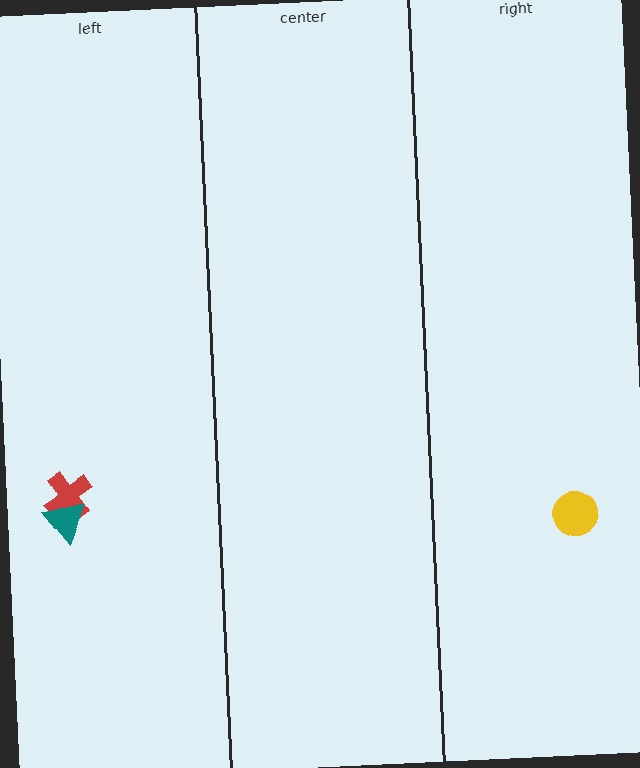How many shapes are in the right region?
1.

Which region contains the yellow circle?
The right region.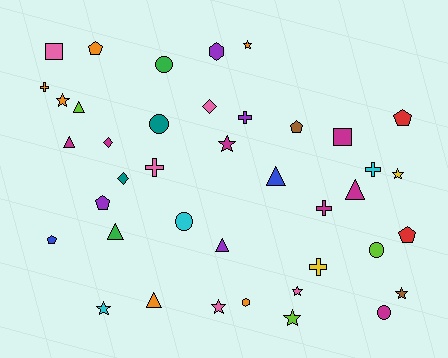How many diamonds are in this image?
There are 3 diamonds.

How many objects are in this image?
There are 40 objects.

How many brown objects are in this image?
There are 2 brown objects.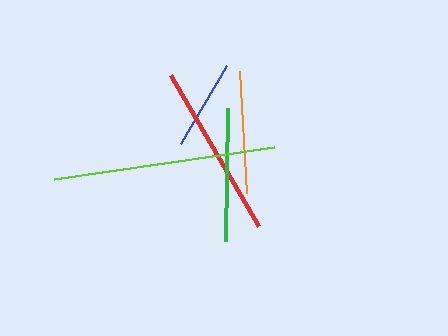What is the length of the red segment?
The red segment is approximately 174 pixels long.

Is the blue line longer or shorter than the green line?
The green line is longer than the blue line.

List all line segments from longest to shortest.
From longest to shortest: lime, red, green, orange, blue.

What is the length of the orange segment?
The orange segment is approximately 122 pixels long.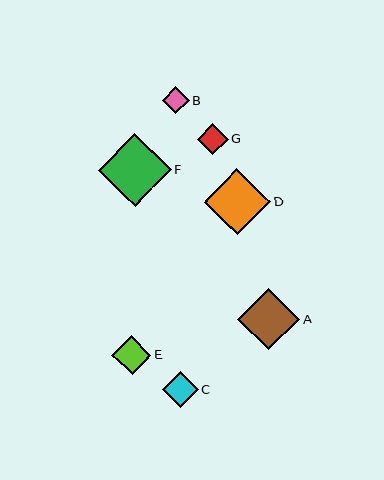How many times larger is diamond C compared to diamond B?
Diamond C is approximately 1.4 times the size of diamond B.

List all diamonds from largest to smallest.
From largest to smallest: F, D, A, E, C, G, B.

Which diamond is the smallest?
Diamond B is the smallest with a size of approximately 26 pixels.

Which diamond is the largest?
Diamond F is the largest with a size of approximately 73 pixels.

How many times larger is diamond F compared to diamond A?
Diamond F is approximately 1.2 times the size of diamond A.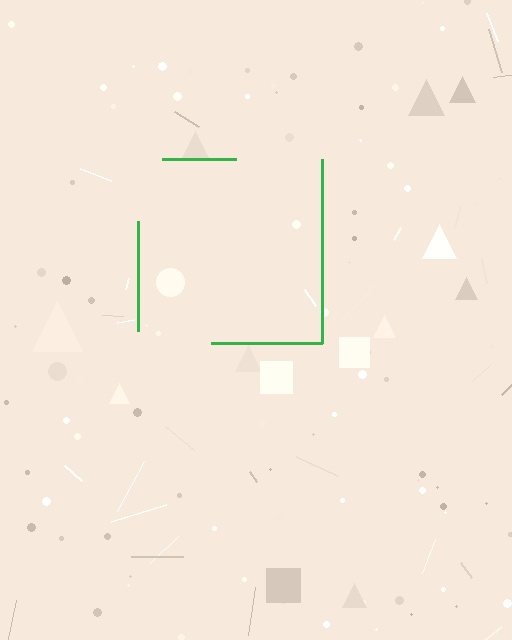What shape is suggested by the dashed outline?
The dashed outline suggests a square.